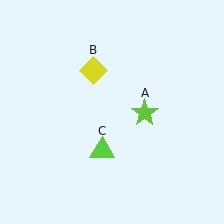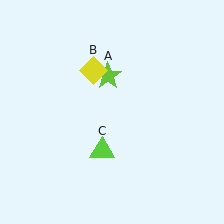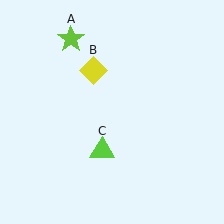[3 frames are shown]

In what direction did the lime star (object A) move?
The lime star (object A) moved up and to the left.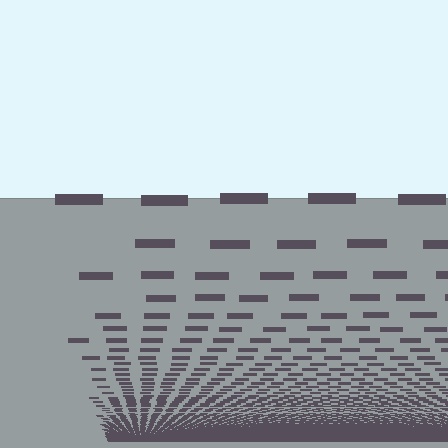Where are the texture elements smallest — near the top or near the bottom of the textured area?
Near the bottom.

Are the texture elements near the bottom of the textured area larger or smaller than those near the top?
Smaller. The gradient is inverted — elements near the bottom are smaller and denser.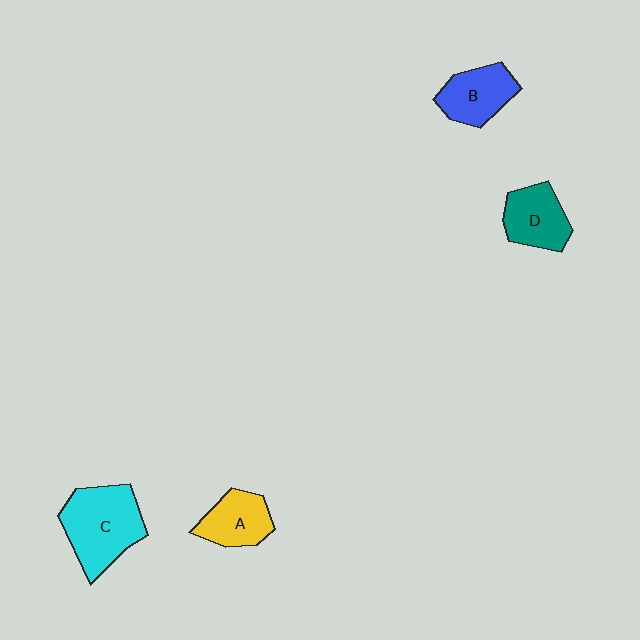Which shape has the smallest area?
Shape A (yellow).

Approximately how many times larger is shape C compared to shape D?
Approximately 1.6 times.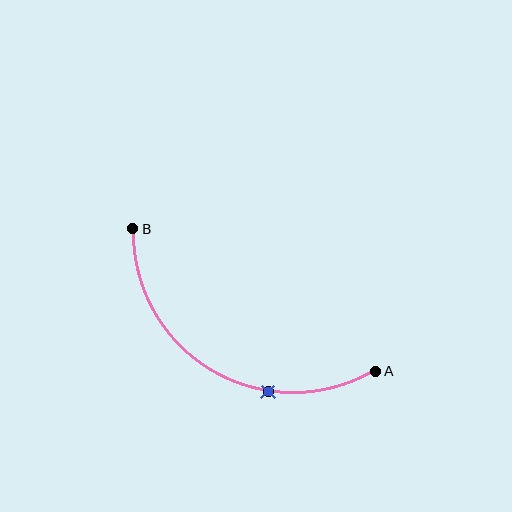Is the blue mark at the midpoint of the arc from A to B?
No. The blue mark lies on the arc but is closer to endpoint A. The arc midpoint would be at the point on the curve equidistant along the arc from both A and B.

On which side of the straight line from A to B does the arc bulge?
The arc bulges below the straight line connecting A and B.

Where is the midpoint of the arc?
The arc midpoint is the point on the curve farthest from the straight line joining A and B. It sits below that line.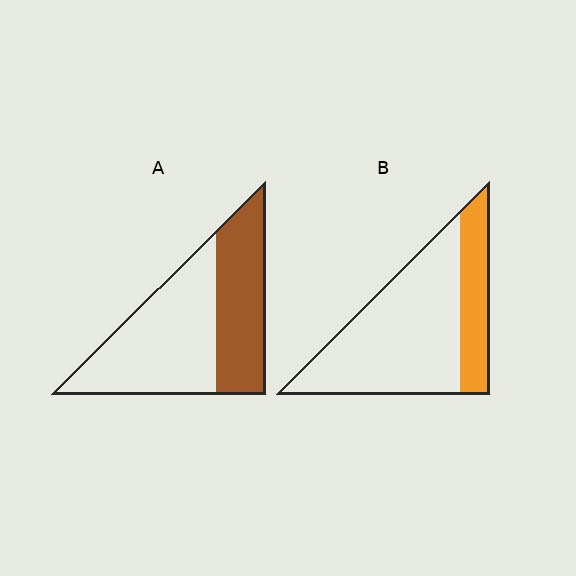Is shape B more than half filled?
No.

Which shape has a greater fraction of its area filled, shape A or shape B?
Shape A.